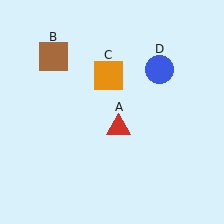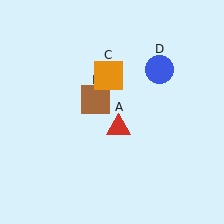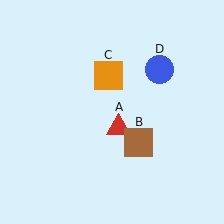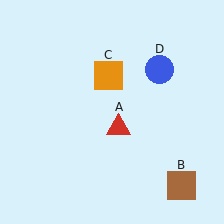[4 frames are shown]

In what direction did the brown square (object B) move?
The brown square (object B) moved down and to the right.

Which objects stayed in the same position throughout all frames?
Red triangle (object A) and orange square (object C) and blue circle (object D) remained stationary.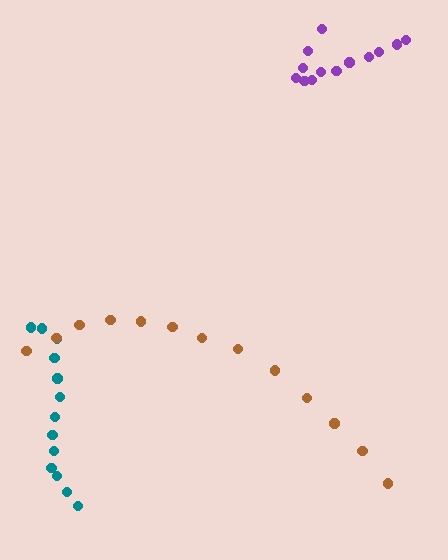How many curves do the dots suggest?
There are 3 distinct paths.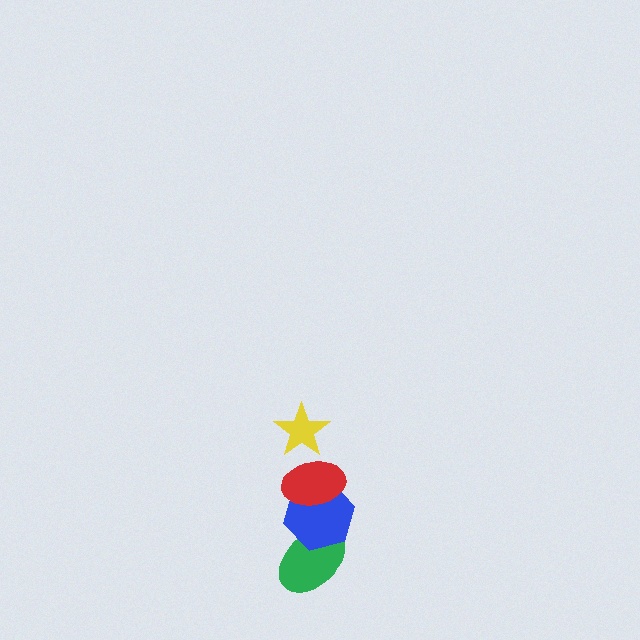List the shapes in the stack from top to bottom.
From top to bottom: the yellow star, the red ellipse, the blue hexagon, the green ellipse.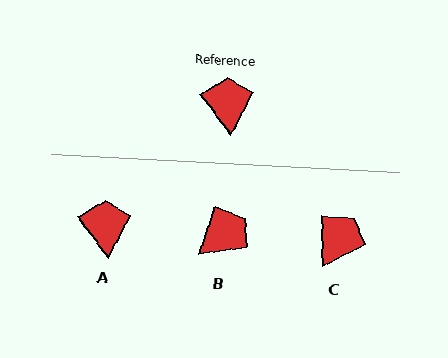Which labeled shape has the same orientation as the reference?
A.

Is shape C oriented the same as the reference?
No, it is off by about 36 degrees.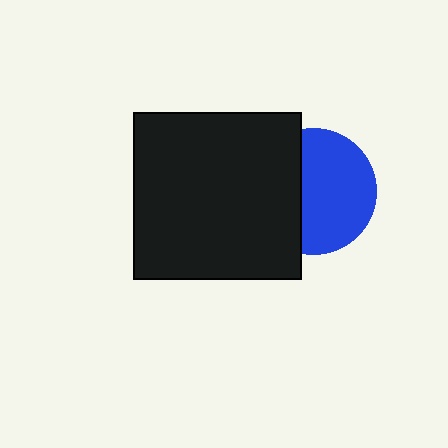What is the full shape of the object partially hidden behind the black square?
The partially hidden object is a blue circle.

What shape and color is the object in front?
The object in front is a black square.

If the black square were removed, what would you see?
You would see the complete blue circle.